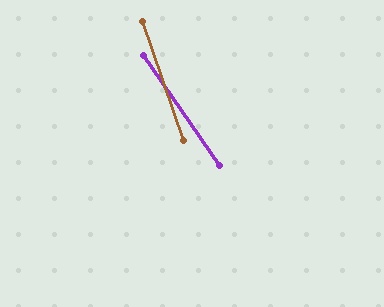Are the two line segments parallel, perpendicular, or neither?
Neither parallel nor perpendicular — they differ by about 16°.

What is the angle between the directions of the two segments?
Approximately 16 degrees.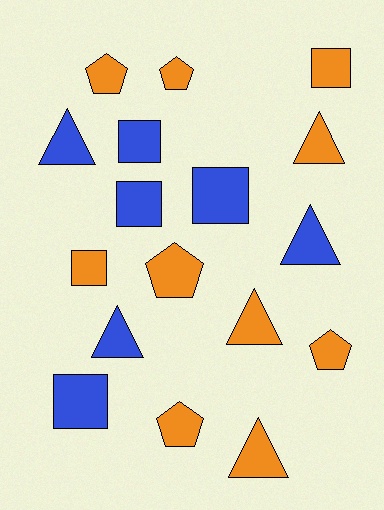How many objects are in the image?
There are 17 objects.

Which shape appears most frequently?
Square, with 6 objects.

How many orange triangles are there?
There are 3 orange triangles.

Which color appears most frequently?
Orange, with 10 objects.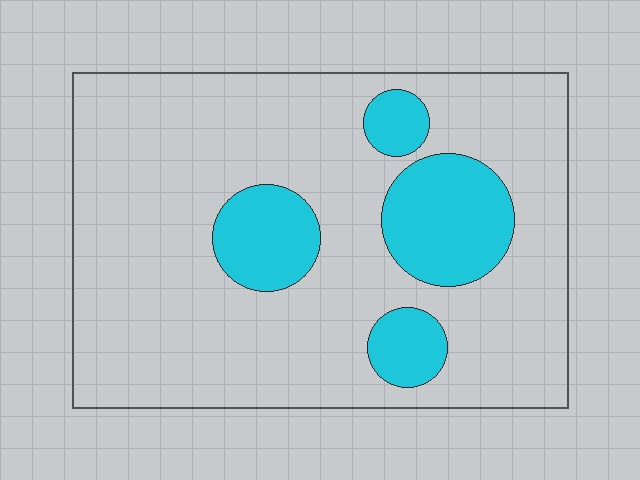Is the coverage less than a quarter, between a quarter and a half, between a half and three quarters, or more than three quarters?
Less than a quarter.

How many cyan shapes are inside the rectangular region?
4.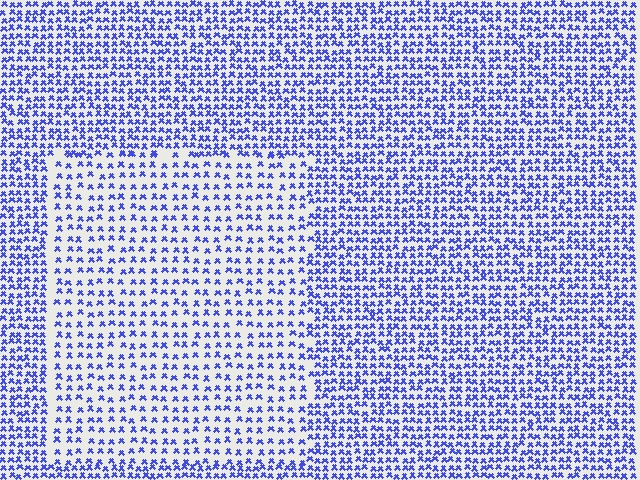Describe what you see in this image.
The image contains small blue elements arranged at two different densities. A rectangle-shaped region is visible where the elements are less densely packed than the surrounding area.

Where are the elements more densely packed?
The elements are more densely packed outside the rectangle boundary.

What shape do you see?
I see a rectangle.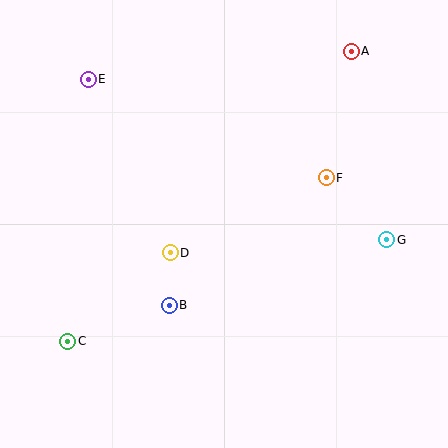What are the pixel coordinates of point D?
Point D is at (170, 253).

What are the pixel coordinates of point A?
Point A is at (351, 51).